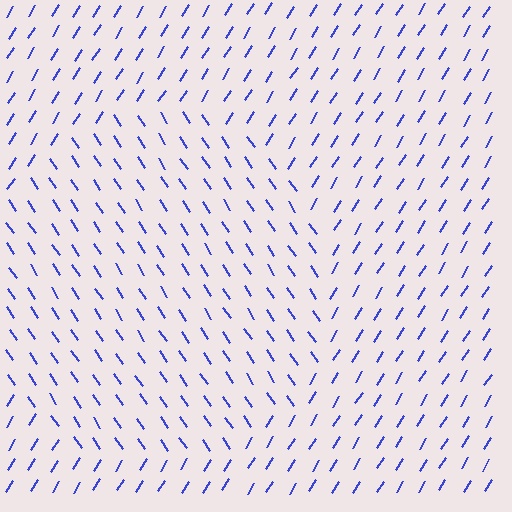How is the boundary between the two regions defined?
The boundary is defined purely by a change in line orientation (approximately 65 degrees difference). All lines are the same color and thickness.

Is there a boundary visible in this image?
Yes, there is a texture boundary formed by a change in line orientation.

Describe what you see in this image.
The image is filled with small blue line segments. A circle region in the image has lines oriented differently from the surrounding lines, creating a visible texture boundary.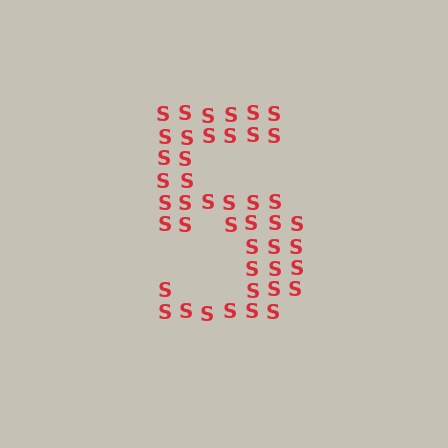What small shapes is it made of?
It is made of small letter S's.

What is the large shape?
The large shape is the digit 5.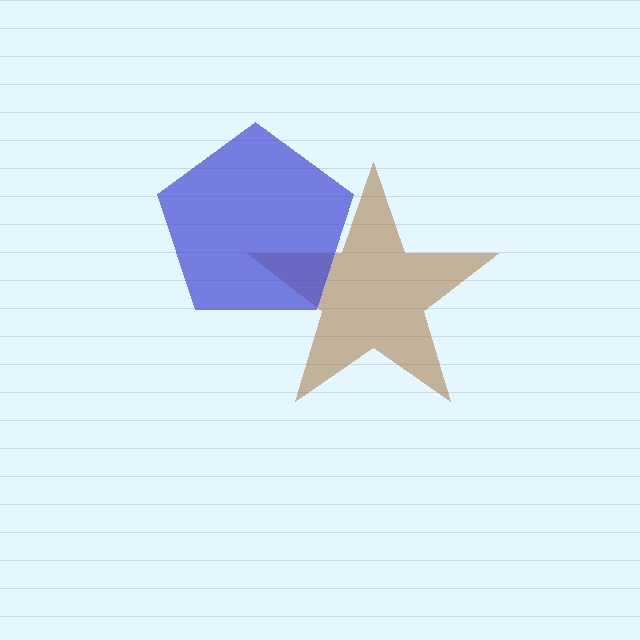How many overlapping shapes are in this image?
There are 2 overlapping shapes in the image.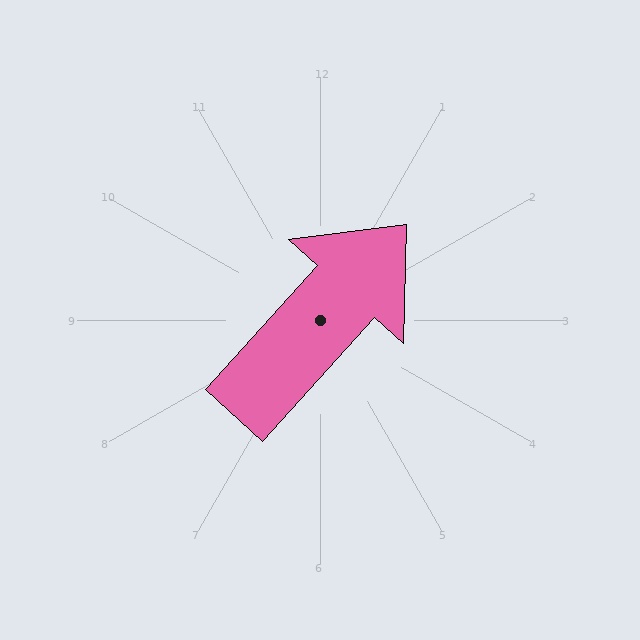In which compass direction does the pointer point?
Northeast.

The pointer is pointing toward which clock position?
Roughly 1 o'clock.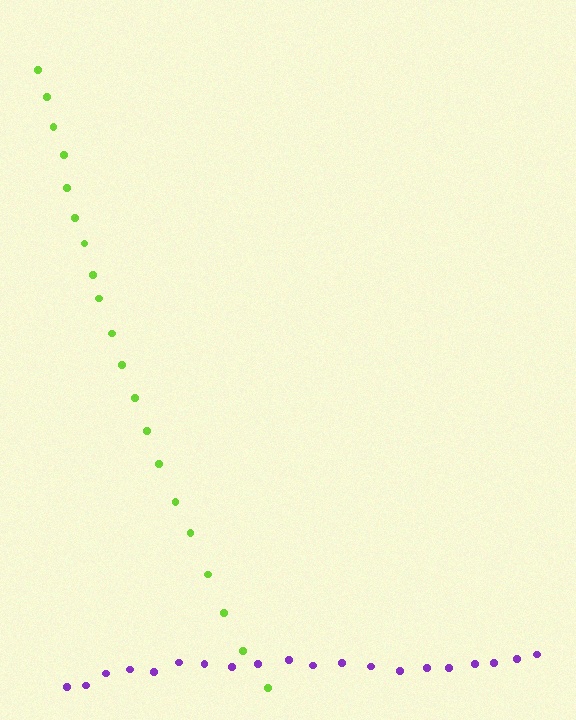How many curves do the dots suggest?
There are 2 distinct paths.